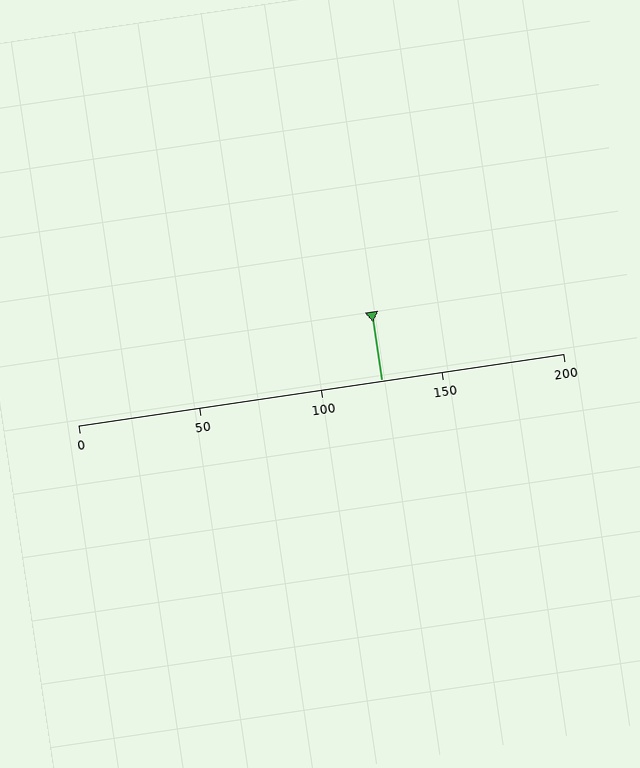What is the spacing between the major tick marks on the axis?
The major ticks are spaced 50 apart.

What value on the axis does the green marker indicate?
The marker indicates approximately 125.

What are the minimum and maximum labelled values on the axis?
The axis runs from 0 to 200.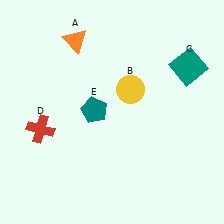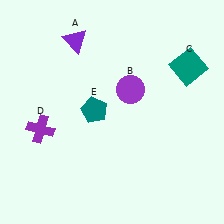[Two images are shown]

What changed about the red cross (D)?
In Image 1, D is red. In Image 2, it changed to purple.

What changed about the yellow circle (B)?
In Image 1, B is yellow. In Image 2, it changed to purple.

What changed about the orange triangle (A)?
In Image 1, A is orange. In Image 2, it changed to purple.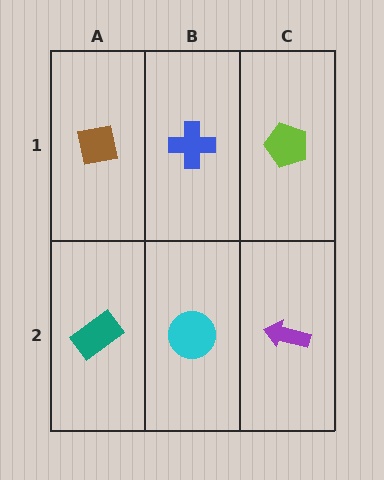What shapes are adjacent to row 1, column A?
A teal rectangle (row 2, column A), a blue cross (row 1, column B).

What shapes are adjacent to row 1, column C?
A purple arrow (row 2, column C), a blue cross (row 1, column B).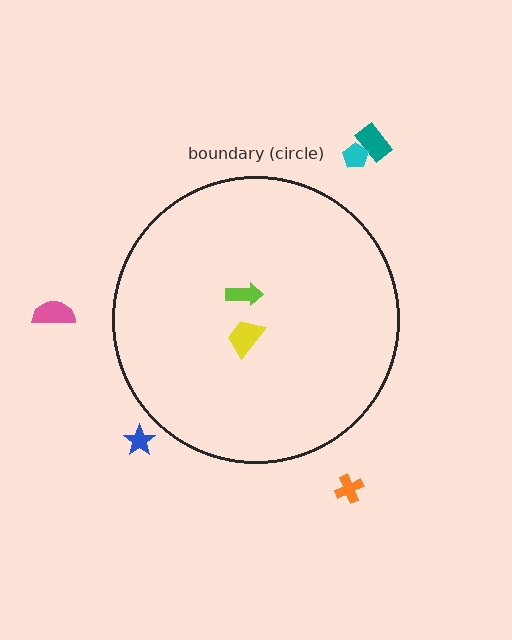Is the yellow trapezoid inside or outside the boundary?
Inside.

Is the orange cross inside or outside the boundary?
Outside.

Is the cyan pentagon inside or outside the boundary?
Outside.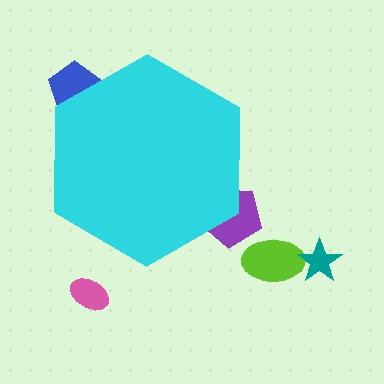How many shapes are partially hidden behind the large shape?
2 shapes are partially hidden.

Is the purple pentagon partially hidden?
Yes, the purple pentagon is partially hidden behind the cyan hexagon.